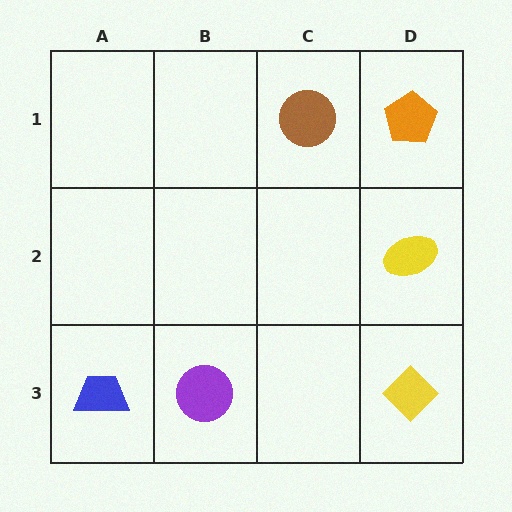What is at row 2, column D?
A yellow ellipse.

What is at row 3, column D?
A yellow diamond.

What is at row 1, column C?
A brown circle.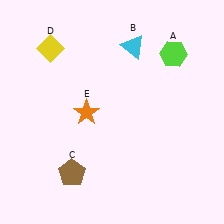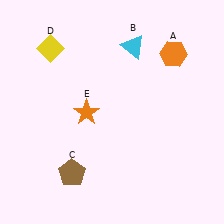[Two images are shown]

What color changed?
The hexagon (A) changed from lime in Image 1 to orange in Image 2.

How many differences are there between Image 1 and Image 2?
There is 1 difference between the two images.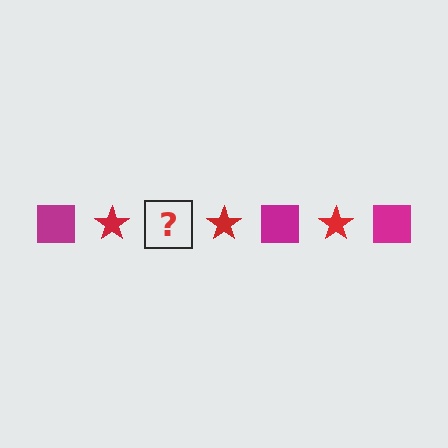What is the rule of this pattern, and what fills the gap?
The rule is that the pattern alternates between magenta square and red star. The gap should be filled with a magenta square.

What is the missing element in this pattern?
The missing element is a magenta square.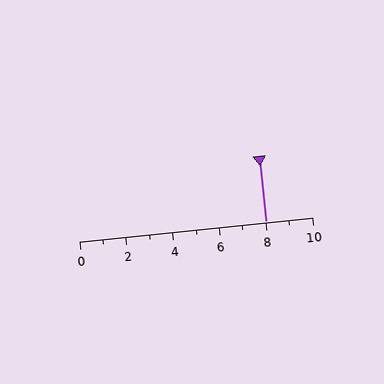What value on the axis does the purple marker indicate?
The marker indicates approximately 8.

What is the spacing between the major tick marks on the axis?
The major ticks are spaced 2 apart.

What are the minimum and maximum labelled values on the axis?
The axis runs from 0 to 10.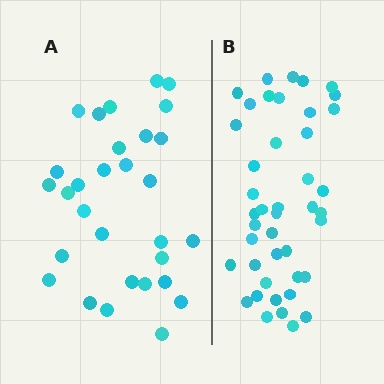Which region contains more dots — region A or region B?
Region B (the right region) has more dots.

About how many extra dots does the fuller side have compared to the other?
Region B has approximately 15 more dots than region A.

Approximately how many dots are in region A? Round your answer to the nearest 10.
About 30 dots.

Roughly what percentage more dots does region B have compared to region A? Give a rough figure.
About 45% more.